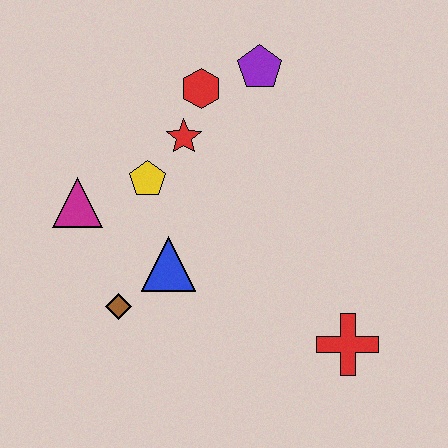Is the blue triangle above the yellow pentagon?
No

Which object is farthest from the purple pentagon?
The red cross is farthest from the purple pentagon.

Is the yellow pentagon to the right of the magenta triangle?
Yes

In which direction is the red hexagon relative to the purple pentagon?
The red hexagon is to the left of the purple pentagon.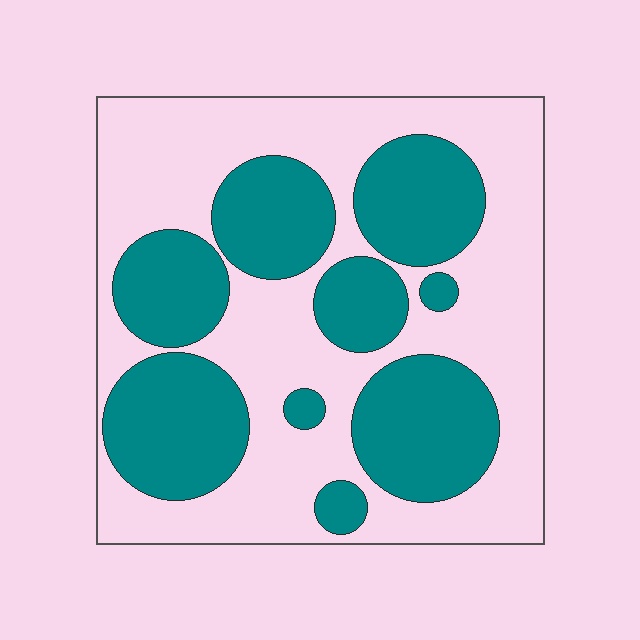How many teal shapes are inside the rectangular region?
9.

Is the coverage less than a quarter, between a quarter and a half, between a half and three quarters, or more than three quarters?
Between a quarter and a half.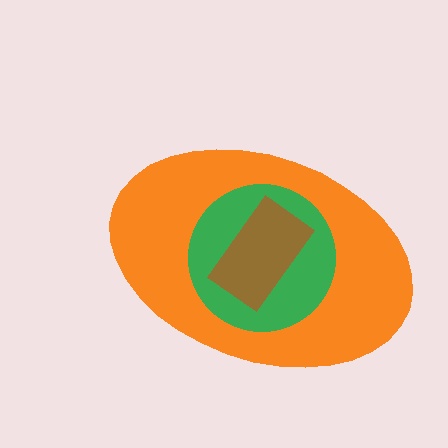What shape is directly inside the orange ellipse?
The green circle.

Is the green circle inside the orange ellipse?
Yes.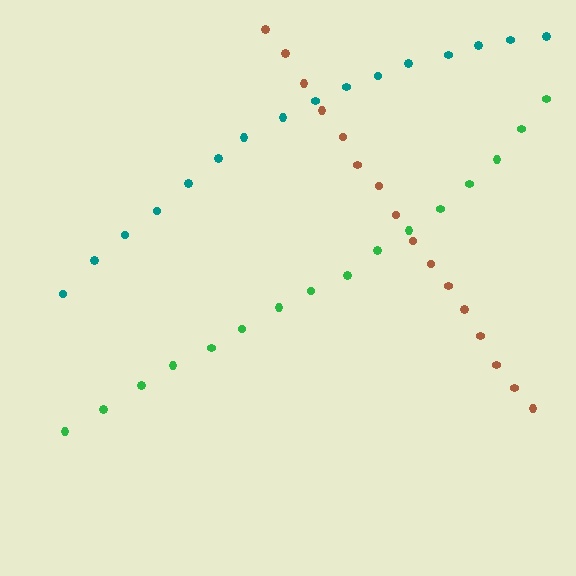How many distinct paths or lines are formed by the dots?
There are 3 distinct paths.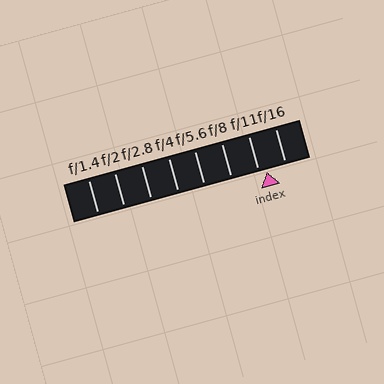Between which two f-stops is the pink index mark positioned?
The index mark is between f/11 and f/16.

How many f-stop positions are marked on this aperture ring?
There are 8 f-stop positions marked.